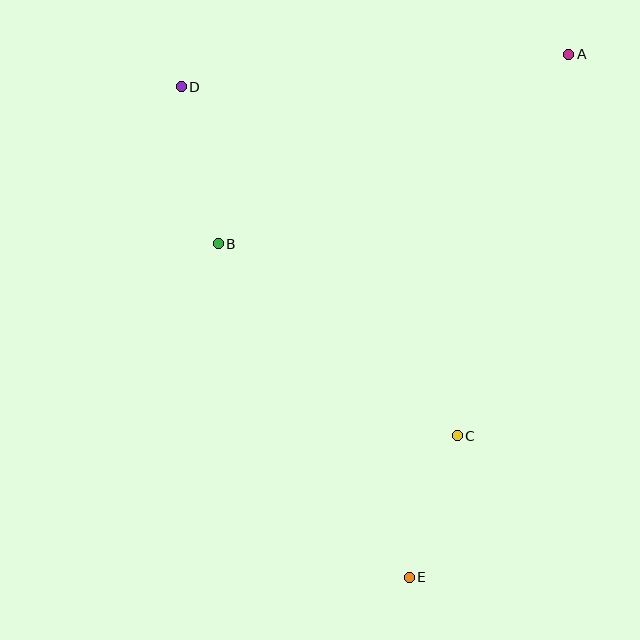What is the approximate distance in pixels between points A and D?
The distance between A and D is approximately 389 pixels.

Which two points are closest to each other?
Points C and E are closest to each other.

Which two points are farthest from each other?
Points A and E are farthest from each other.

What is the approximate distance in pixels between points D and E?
The distance between D and E is approximately 541 pixels.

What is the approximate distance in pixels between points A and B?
The distance between A and B is approximately 399 pixels.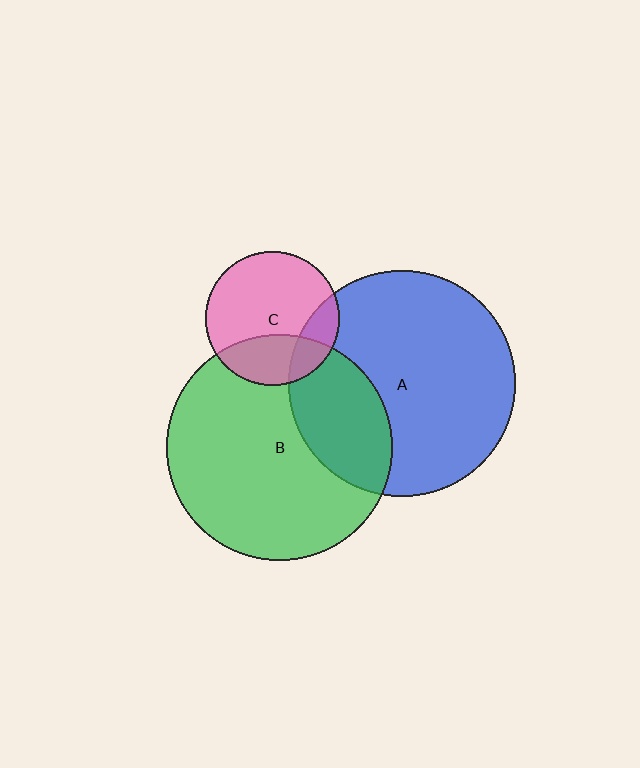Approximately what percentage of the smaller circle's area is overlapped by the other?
Approximately 30%.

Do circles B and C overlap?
Yes.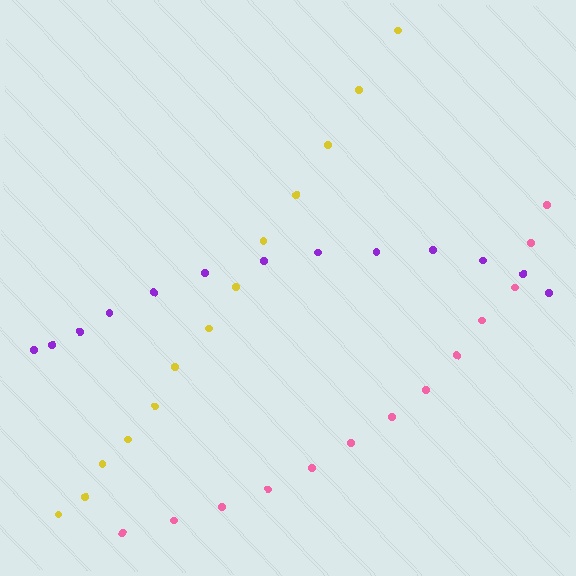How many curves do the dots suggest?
There are 3 distinct paths.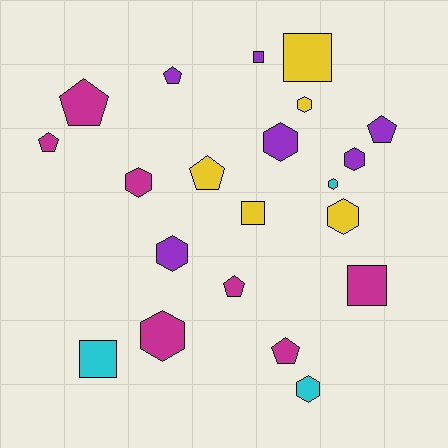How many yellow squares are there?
There are 2 yellow squares.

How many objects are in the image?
There are 21 objects.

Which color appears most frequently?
Magenta, with 7 objects.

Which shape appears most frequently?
Hexagon, with 9 objects.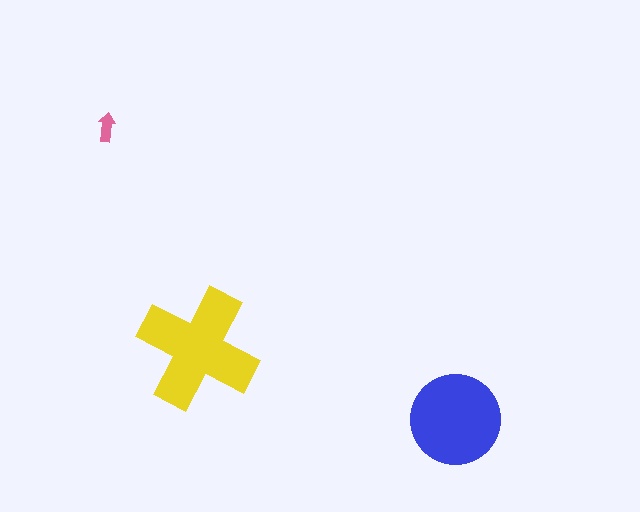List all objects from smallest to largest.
The pink arrow, the blue circle, the yellow cross.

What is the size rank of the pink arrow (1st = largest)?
3rd.